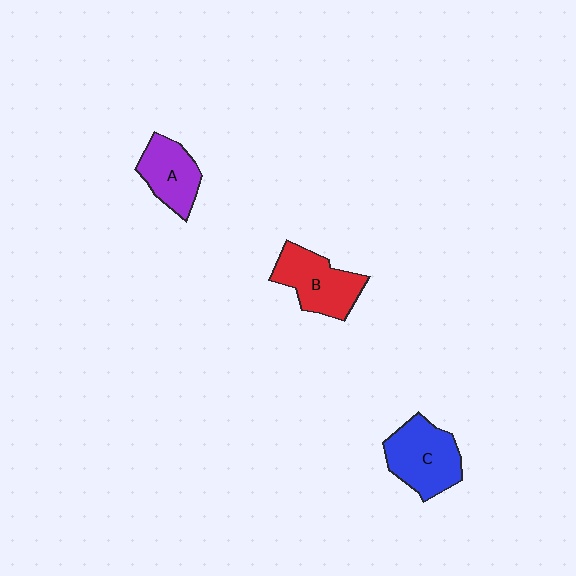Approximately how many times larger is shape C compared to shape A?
Approximately 1.3 times.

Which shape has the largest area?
Shape C (blue).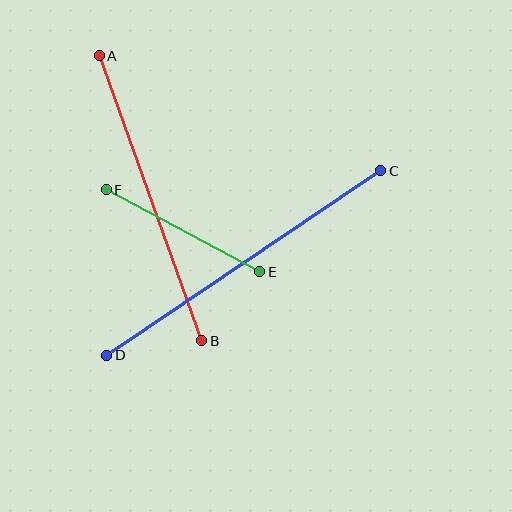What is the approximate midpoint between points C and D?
The midpoint is at approximately (244, 263) pixels.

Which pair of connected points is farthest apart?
Points C and D are farthest apart.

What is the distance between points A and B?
The distance is approximately 303 pixels.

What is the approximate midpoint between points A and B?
The midpoint is at approximately (151, 198) pixels.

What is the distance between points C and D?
The distance is approximately 331 pixels.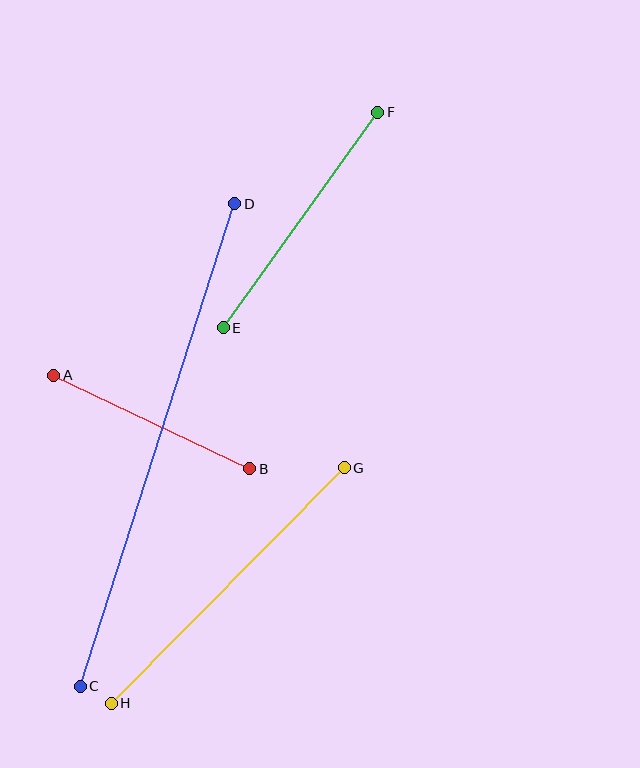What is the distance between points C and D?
The distance is approximately 507 pixels.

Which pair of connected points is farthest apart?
Points C and D are farthest apart.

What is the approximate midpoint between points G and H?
The midpoint is at approximately (228, 586) pixels.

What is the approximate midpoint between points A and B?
The midpoint is at approximately (152, 422) pixels.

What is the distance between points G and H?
The distance is approximately 332 pixels.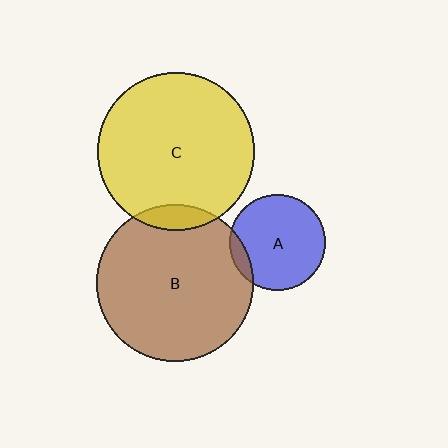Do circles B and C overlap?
Yes.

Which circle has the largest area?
Circle C (yellow).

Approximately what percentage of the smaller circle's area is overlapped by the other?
Approximately 10%.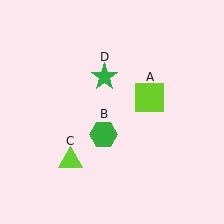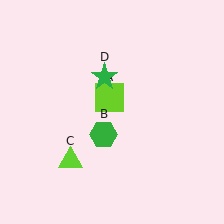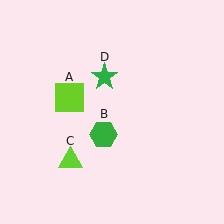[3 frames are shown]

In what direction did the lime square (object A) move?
The lime square (object A) moved left.